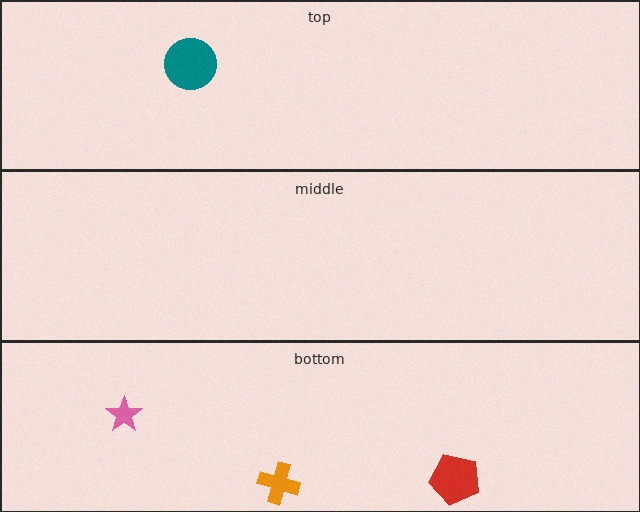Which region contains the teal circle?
The top region.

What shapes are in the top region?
The teal circle.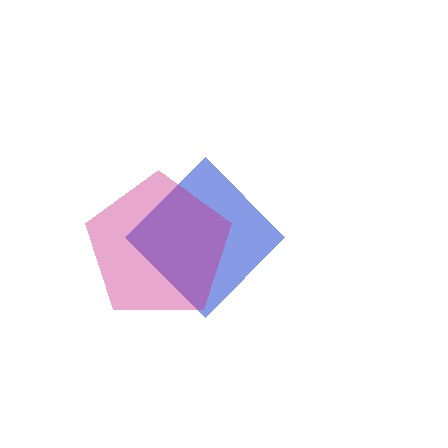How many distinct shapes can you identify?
There are 2 distinct shapes: a blue diamond, a magenta pentagon.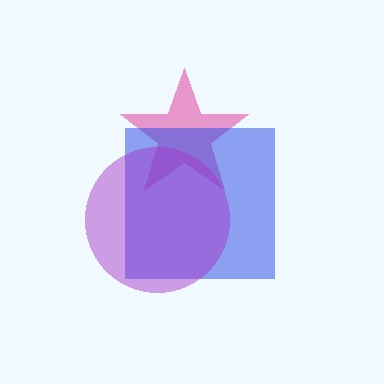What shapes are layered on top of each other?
The layered shapes are: a pink star, a blue square, a purple circle.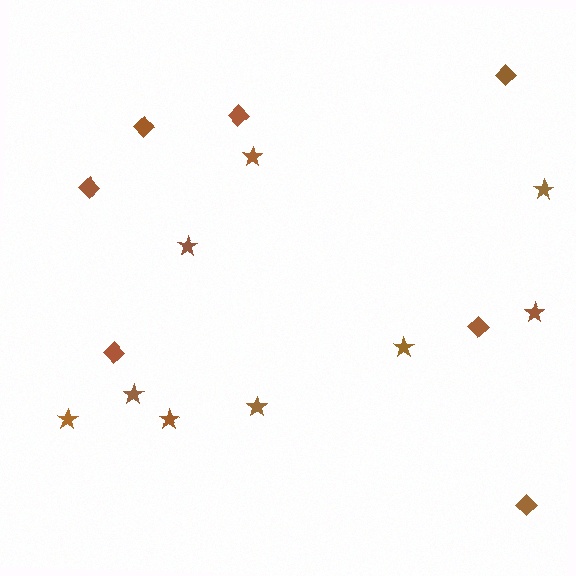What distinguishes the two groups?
There are 2 groups: one group of diamonds (7) and one group of stars (9).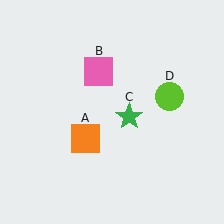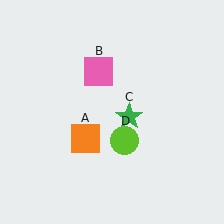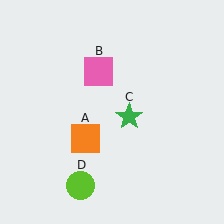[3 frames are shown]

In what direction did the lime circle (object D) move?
The lime circle (object D) moved down and to the left.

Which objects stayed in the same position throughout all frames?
Orange square (object A) and pink square (object B) and green star (object C) remained stationary.